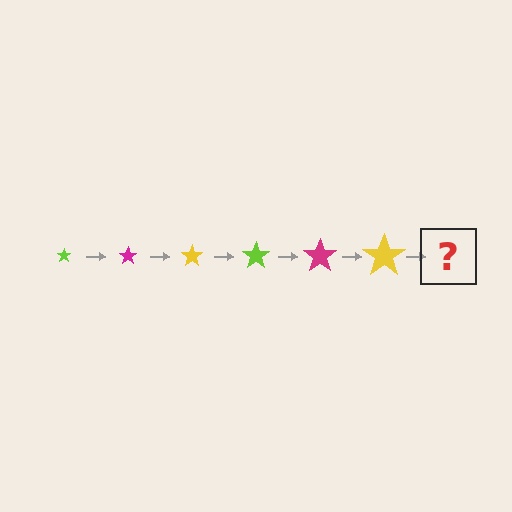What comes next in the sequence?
The next element should be a lime star, larger than the previous one.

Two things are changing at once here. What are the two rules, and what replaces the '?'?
The two rules are that the star grows larger each step and the color cycles through lime, magenta, and yellow. The '?' should be a lime star, larger than the previous one.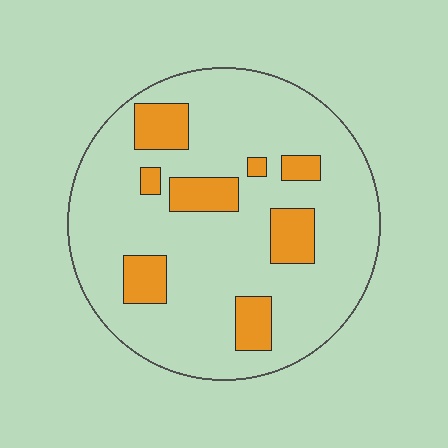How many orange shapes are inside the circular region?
8.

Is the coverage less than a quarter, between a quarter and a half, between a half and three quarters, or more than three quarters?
Less than a quarter.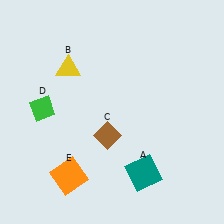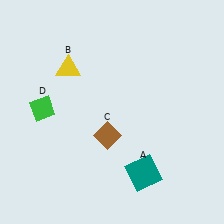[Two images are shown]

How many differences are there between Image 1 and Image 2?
There is 1 difference between the two images.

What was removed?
The orange square (E) was removed in Image 2.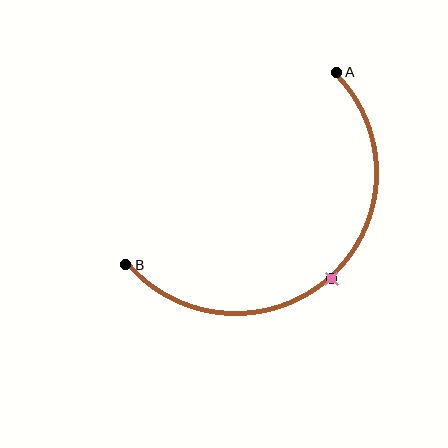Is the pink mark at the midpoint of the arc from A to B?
Yes. The pink mark lies on the arc at equal arc-length from both A and B — it is the arc midpoint.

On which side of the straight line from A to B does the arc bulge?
The arc bulges below and to the right of the straight line connecting A and B.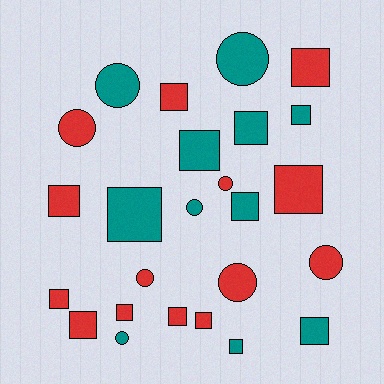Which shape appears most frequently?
Square, with 16 objects.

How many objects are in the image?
There are 25 objects.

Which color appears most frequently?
Red, with 14 objects.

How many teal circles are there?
There are 4 teal circles.